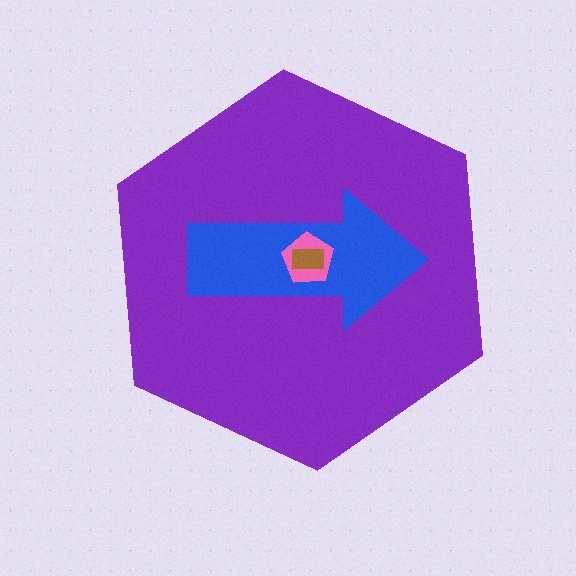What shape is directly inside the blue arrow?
The pink pentagon.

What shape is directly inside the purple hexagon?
The blue arrow.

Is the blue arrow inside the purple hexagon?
Yes.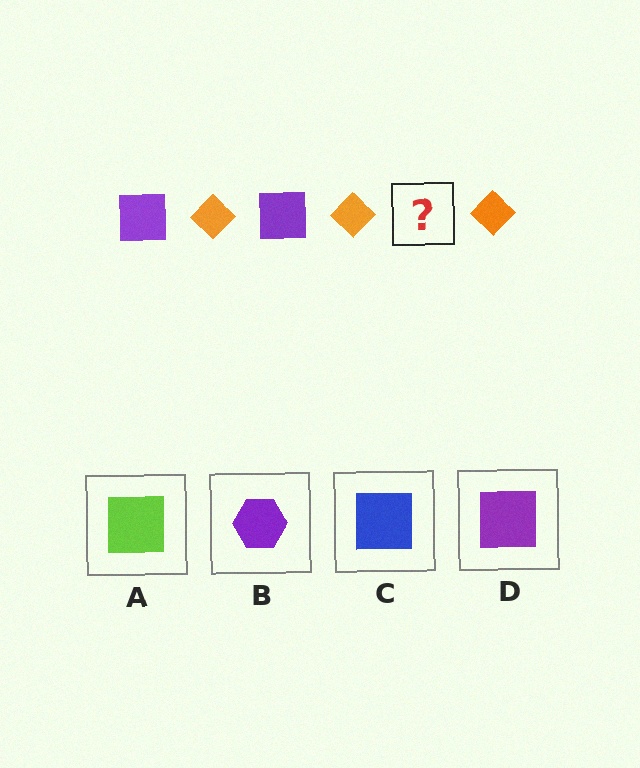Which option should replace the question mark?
Option D.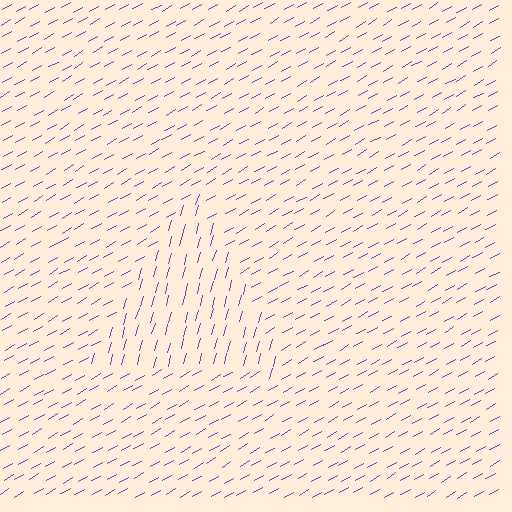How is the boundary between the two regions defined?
The boundary is defined purely by a change in line orientation (approximately 45 degrees difference). All lines are the same color and thickness.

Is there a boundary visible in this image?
Yes, there is a texture boundary formed by a change in line orientation.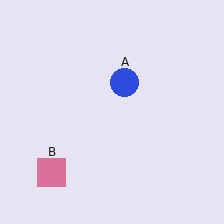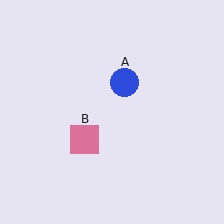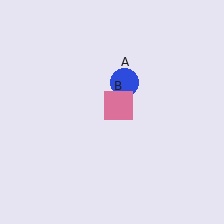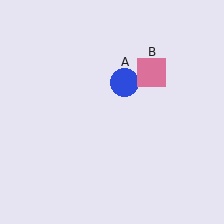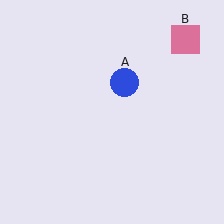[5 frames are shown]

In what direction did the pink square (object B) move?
The pink square (object B) moved up and to the right.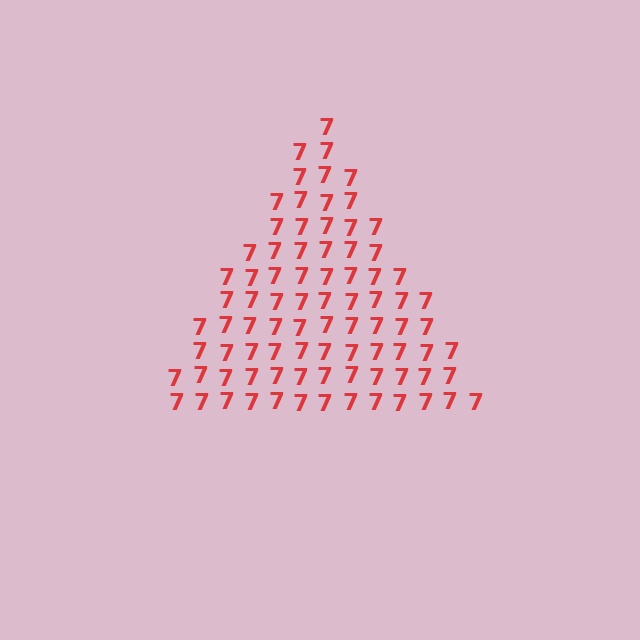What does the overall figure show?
The overall figure shows a triangle.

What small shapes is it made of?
It is made of small digit 7's.